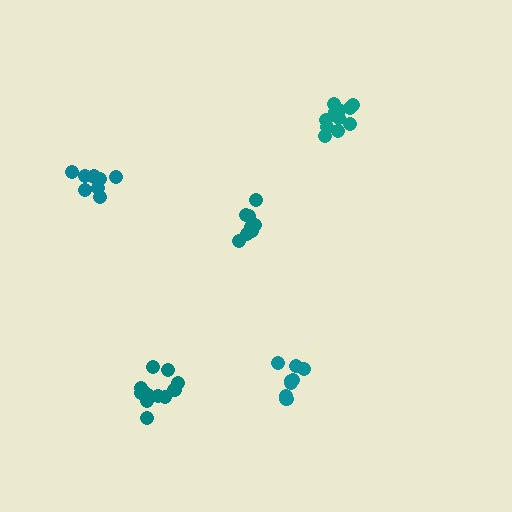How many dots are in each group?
Group 1: 8 dots, Group 2: 13 dots, Group 3: 8 dots, Group 4: 8 dots, Group 5: 12 dots (49 total).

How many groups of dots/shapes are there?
There are 5 groups.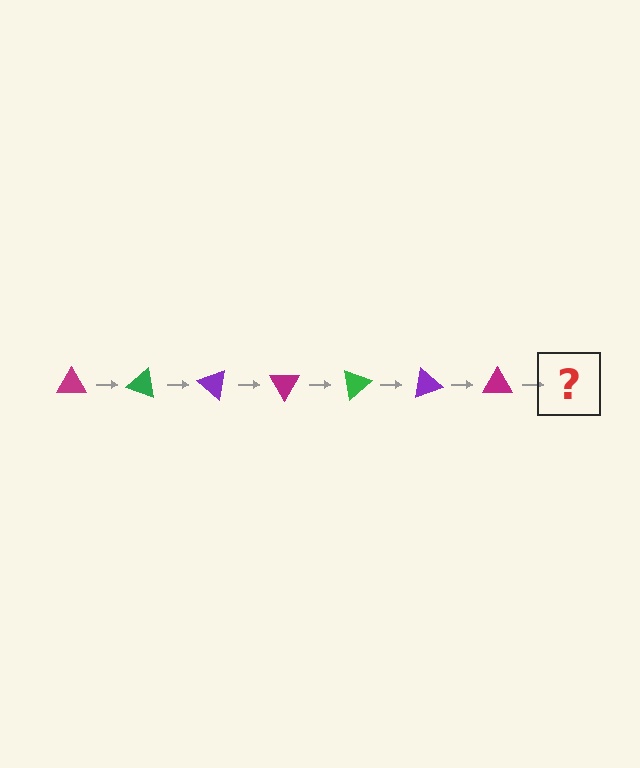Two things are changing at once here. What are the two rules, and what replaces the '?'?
The two rules are that it rotates 20 degrees each step and the color cycles through magenta, green, and purple. The '?' should be a green triangle, rotated 140 degrees from the start.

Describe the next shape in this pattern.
It should be a green triangle, rotated 140 degrees from the start.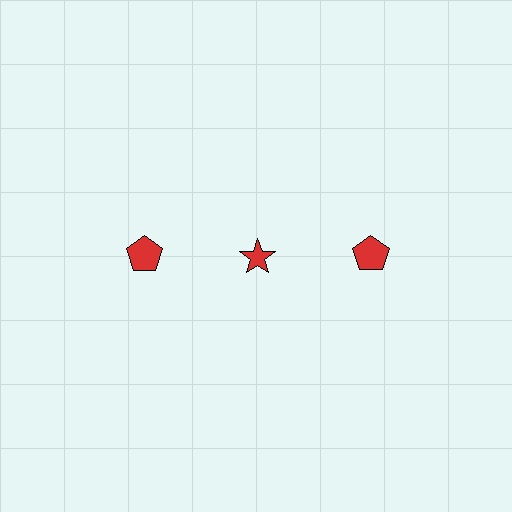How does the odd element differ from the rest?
It has a different shape: star instead of pentagon.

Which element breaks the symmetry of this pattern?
The red star in the top row, second from left column breaks the symmetry. All other shapes are red pentagons.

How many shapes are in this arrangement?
There are 3 shapes arranged in a grid pattern.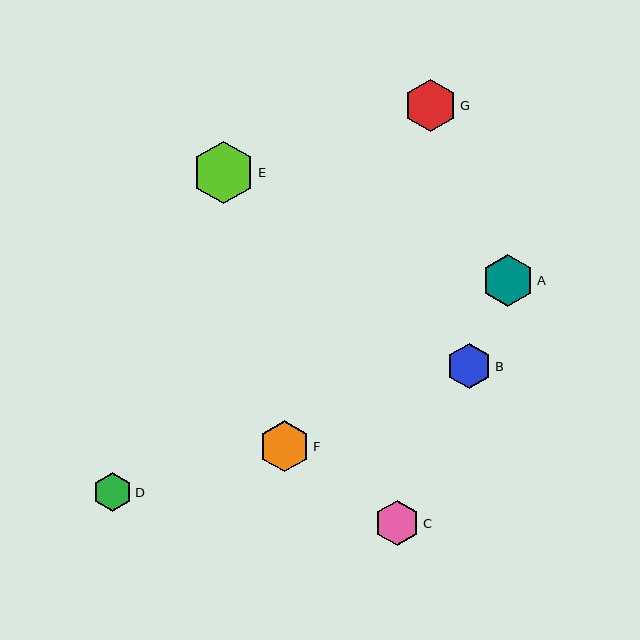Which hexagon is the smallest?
Hexagon D is the smallest with a size of approximately 40 pixels.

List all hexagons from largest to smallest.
From largest to smallest: E, G, A, F, C, B, D.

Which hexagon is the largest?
Hexagon E is the largest with a size of approximately 62 pixels.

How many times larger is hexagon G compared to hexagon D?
Hexagon G is approximately 1.3 times the size of hexagon D.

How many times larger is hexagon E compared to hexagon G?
Hexagon E is approximately 1.2 times the size of hexagon G.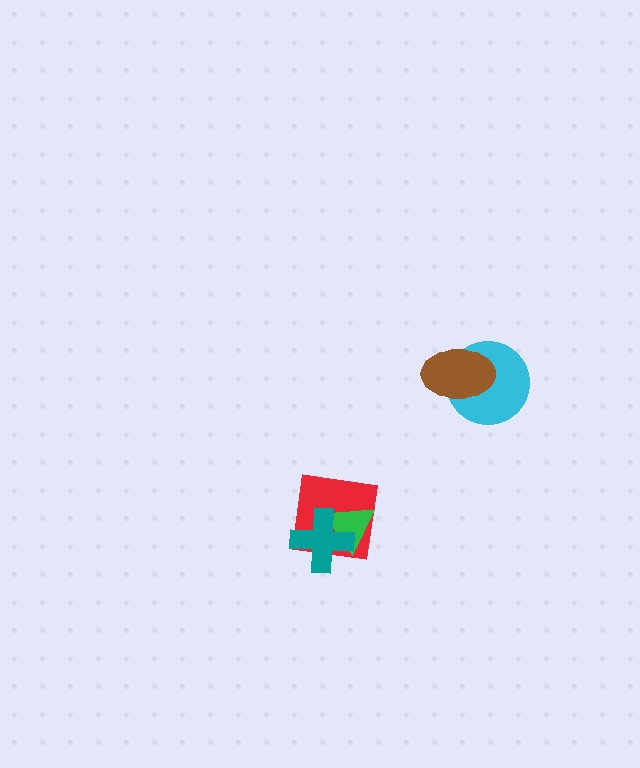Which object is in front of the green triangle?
The teal cross is in front of the green triangle.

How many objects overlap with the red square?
2 objects overlap with the red square.